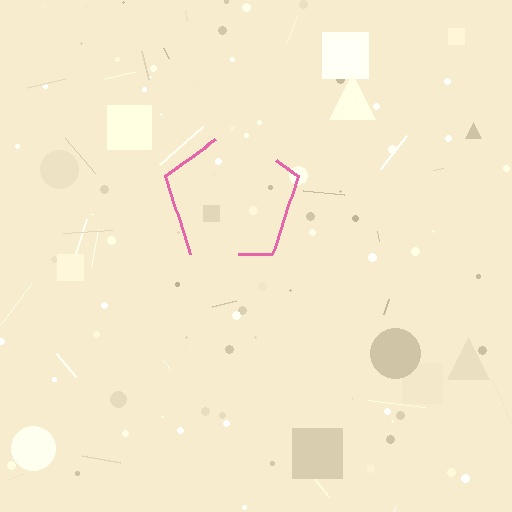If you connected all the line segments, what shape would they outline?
They would outline a pentagon.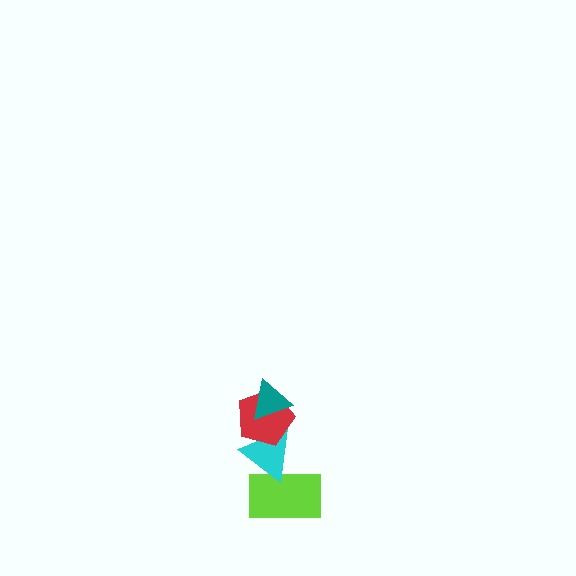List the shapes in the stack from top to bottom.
From top to bottom: the teal triangle, the red pentagon, the cyan triangle, the lime rectangle.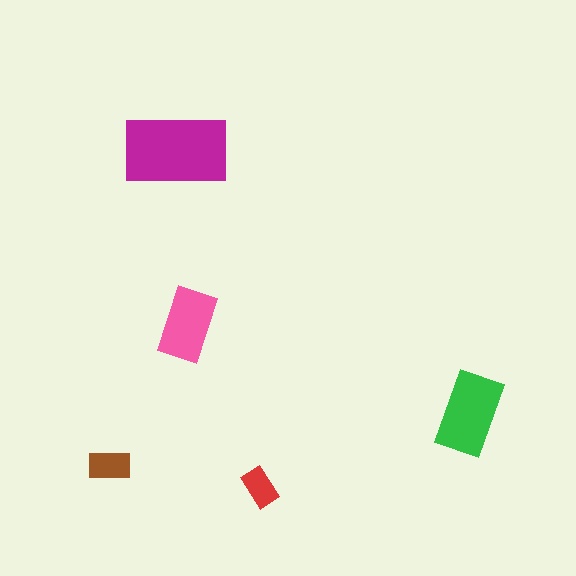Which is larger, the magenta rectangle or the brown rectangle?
The magenta one.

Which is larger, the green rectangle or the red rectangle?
The green one.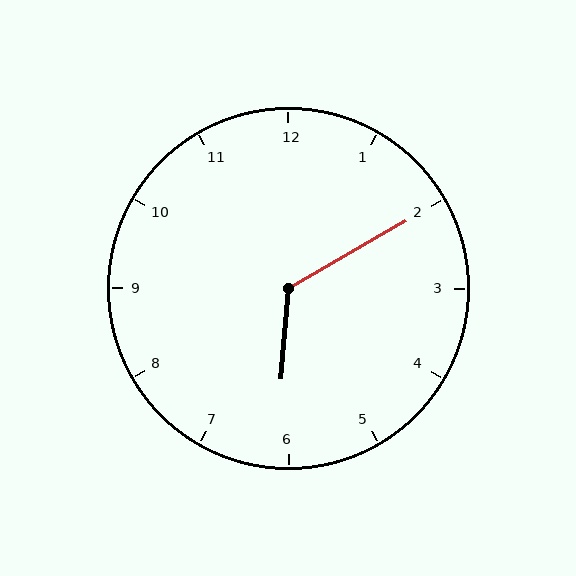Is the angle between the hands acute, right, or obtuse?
It is obtuse.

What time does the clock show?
6:10.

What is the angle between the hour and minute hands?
Approximately 125 degrees.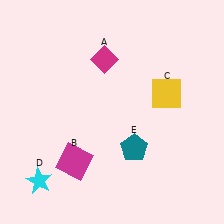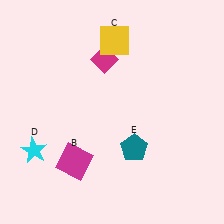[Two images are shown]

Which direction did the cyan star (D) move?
The cyan star (D) moved up.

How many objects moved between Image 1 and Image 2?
2 objects moved between the two images.